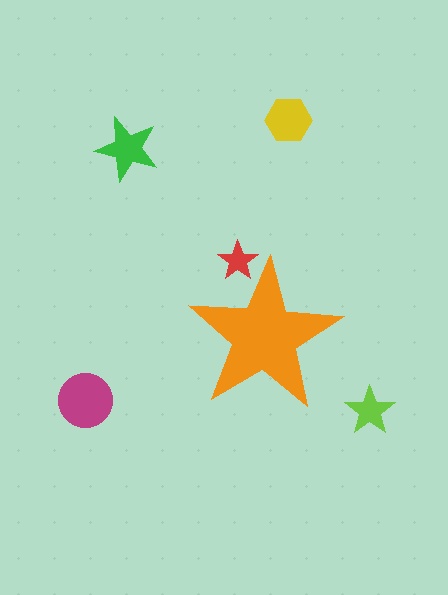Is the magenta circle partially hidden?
No, the magenta circle is fully visible.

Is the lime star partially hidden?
No, the lime star is fully visible.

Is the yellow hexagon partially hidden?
No, the yellow hexagon is fully visible.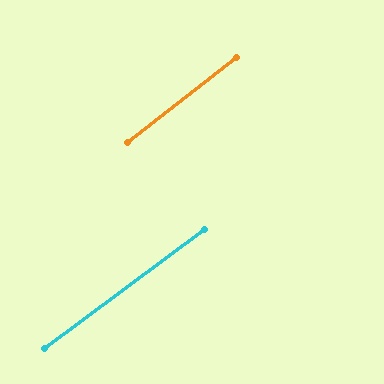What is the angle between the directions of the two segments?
Approximately 1 degree.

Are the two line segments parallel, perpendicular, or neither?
Parallel — their directions differ by only 1.4°.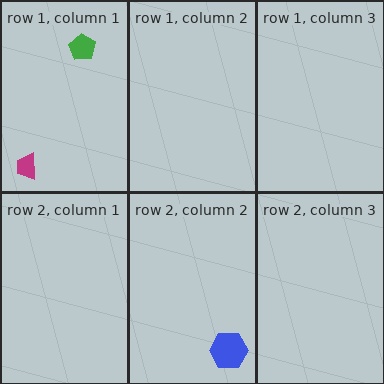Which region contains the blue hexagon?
The row 2, column 2 region.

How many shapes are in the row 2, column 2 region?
1.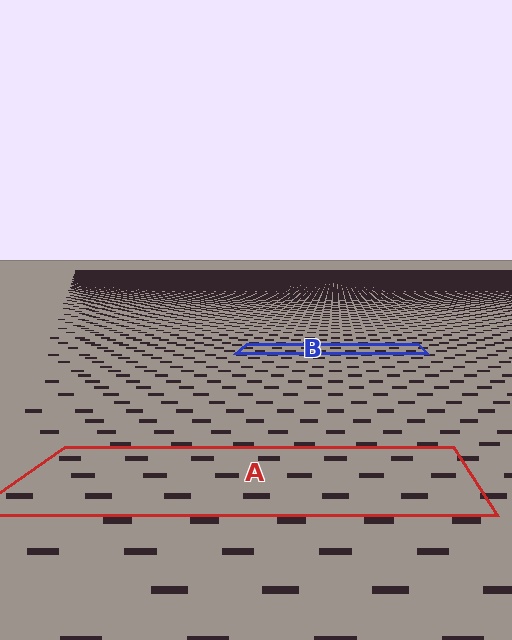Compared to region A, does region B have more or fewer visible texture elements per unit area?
Region B has more texture elements per unit area — they are packed more densely because it is farther away.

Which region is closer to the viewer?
Region A is closer. The texture elements there are larger and more spread out.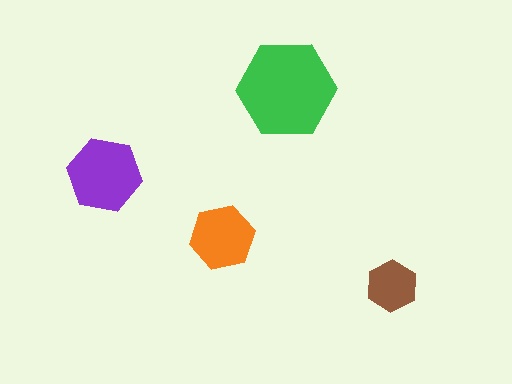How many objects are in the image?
There are 4 objects in the image.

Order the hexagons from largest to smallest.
the green one, the purple one, the orange one, the brown one.